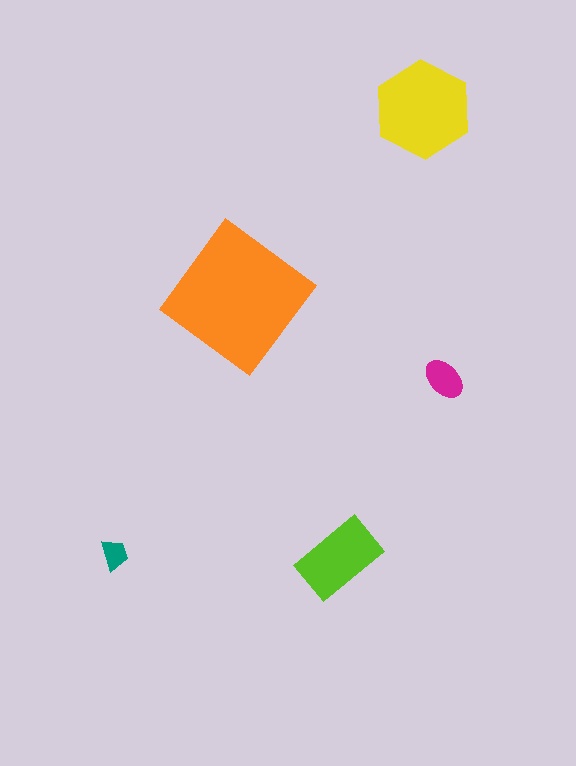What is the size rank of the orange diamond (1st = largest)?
1st.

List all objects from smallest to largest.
The teal trapezoid, the magenta ellipse, the lime rectangle, the yellow hexagon, the orange diamond.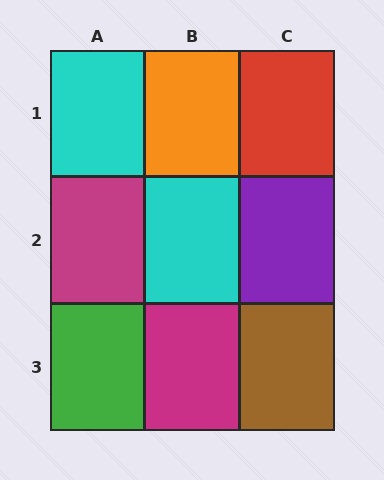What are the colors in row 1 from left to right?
Cyan, orange, red.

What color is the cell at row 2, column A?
Magenta.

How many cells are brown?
1 cell is brown.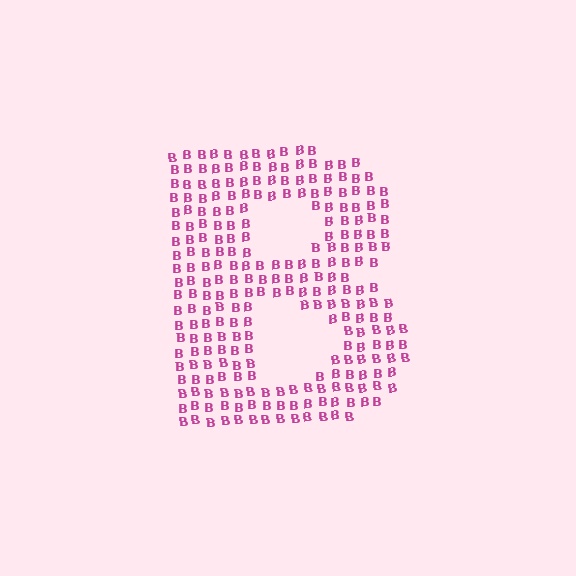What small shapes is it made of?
It is made of small letter B's.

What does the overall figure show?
The overall figure shows the letter B.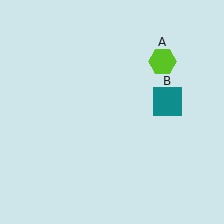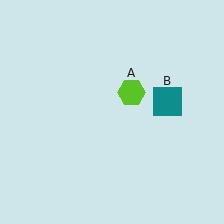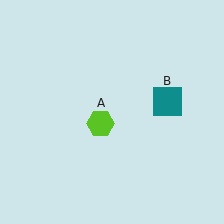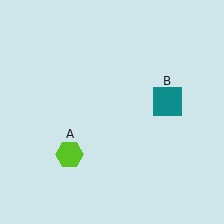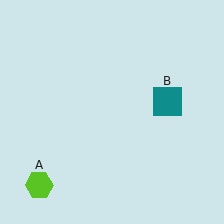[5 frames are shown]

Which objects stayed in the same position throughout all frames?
Teal square (object B) remained stationary.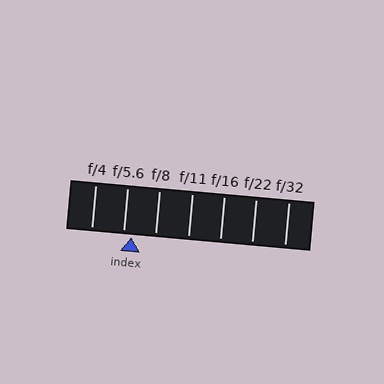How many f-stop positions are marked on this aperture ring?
There are 7 f-stop positions marked.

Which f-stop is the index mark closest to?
The index mark is closest to f/5.6.